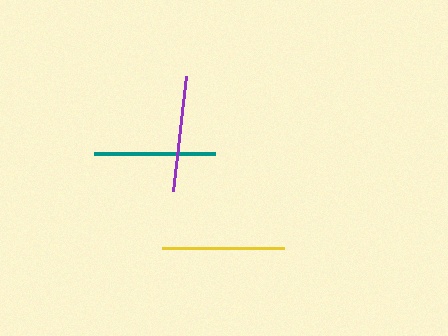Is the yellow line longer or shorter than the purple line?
The yellow line is longer than the purple line.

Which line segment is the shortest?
The purple line is the shortest at approximately 115 pixels.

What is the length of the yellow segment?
The yellow segment is approximately 122 pixels long.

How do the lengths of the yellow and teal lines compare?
The yellow and teal lines are approximately the same length.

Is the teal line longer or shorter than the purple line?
The teal line is longer than the purple line.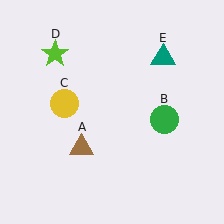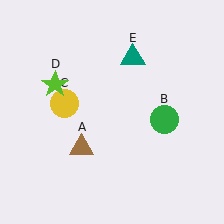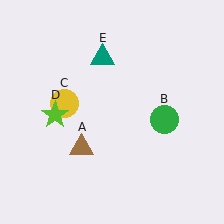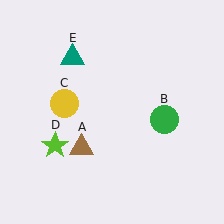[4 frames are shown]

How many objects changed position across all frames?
2 objects changed position: lime star (object D), teal triangle (object E).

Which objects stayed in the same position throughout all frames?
Brown triangle (object A) and green circle (object B) and yellow circle (object C) remained stationary.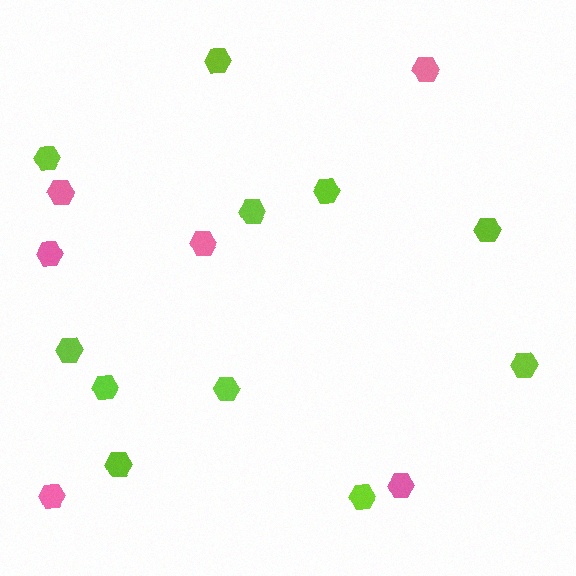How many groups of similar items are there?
There are 2 groups: one group of pink hexagons (6) and one group of lime hexagons (11).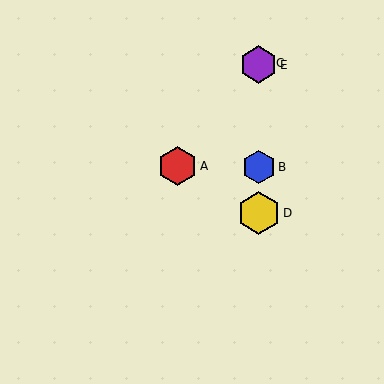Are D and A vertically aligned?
No, D is at x≈259 and A is at x≈177.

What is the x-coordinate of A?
Object A is at x≈177.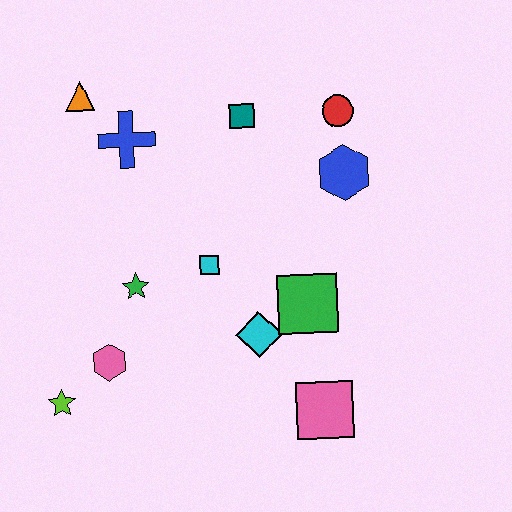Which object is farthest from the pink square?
The orange triangle is farthest from the pink square.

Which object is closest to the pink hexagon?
The lime star is closest to the pink hexagon.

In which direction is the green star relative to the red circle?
The green star is to the left of the red circle.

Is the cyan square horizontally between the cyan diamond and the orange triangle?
Yes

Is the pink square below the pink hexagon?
Yes